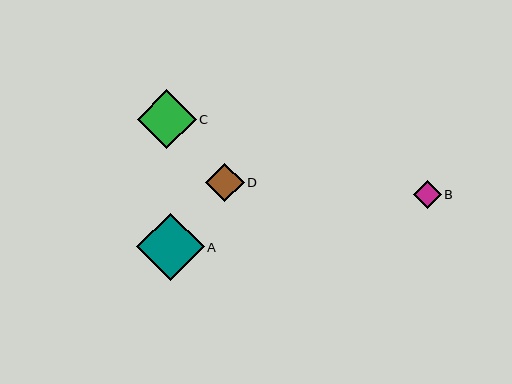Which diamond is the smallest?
Diamond B is the smallest with a size of approximately 28 pixels.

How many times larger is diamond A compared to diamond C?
Diamond A is approximately 1.2 times the size of diamond C.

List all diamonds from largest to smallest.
From largest to smallest: A, C, D, B.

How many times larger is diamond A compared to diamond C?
Diamond A is approximately 1.2 times the size of diamond C.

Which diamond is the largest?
Diamond A is the largest with a size of approximately 67 pixels.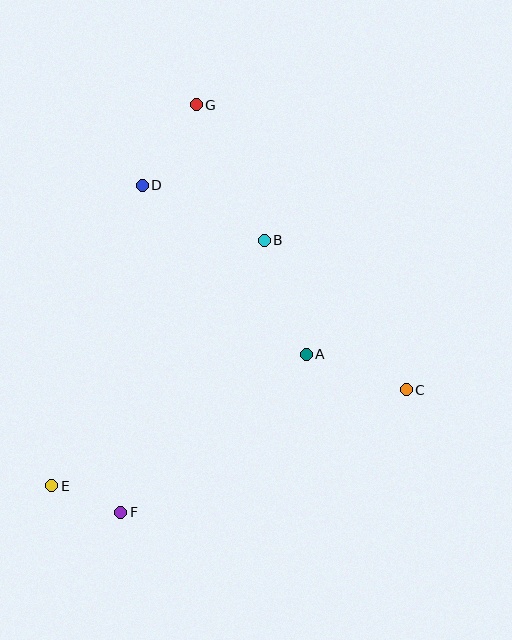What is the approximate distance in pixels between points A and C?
The distance between A and C is approximately 106 pixels.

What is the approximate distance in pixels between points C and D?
The distance between C and D is approximately 334 pixels.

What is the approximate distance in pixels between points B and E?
The distance between B and E is approximately 325 pixels.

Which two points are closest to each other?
Points E and F are closest to each other.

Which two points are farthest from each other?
Points F and G are farthest from each other.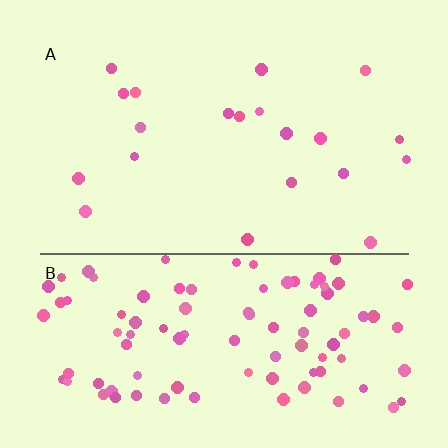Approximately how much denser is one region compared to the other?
Approximately 5.0× — region B over region A.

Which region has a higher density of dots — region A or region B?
B (the bottom).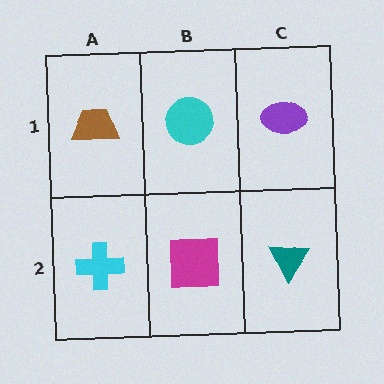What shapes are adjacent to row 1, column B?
A magenta square (row 2, column B), a brown trapezoid (row 1, column A), a purple ellipse (row 1, column C).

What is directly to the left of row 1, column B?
A brown trapezoid.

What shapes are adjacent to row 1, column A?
A cyan cross (row 2, column A), a cyan circle (row 1, column B).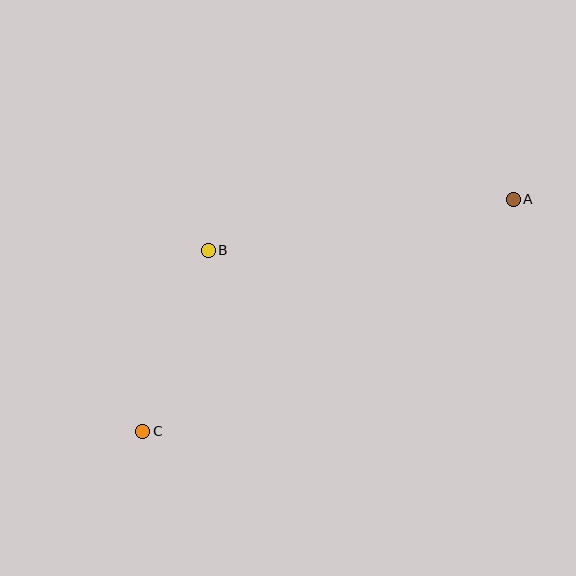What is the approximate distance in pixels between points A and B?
The distance between A and B is approximately 309 pixels.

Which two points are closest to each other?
Points B and C are closest to each other.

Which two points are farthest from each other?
Points A and C are farthest from each other.